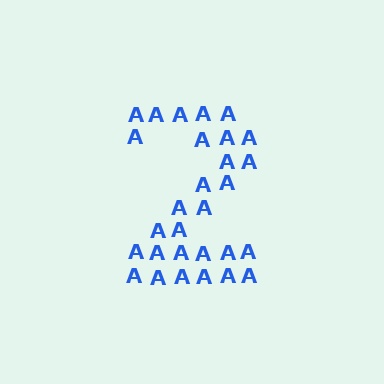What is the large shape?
The large shape is the digit 2.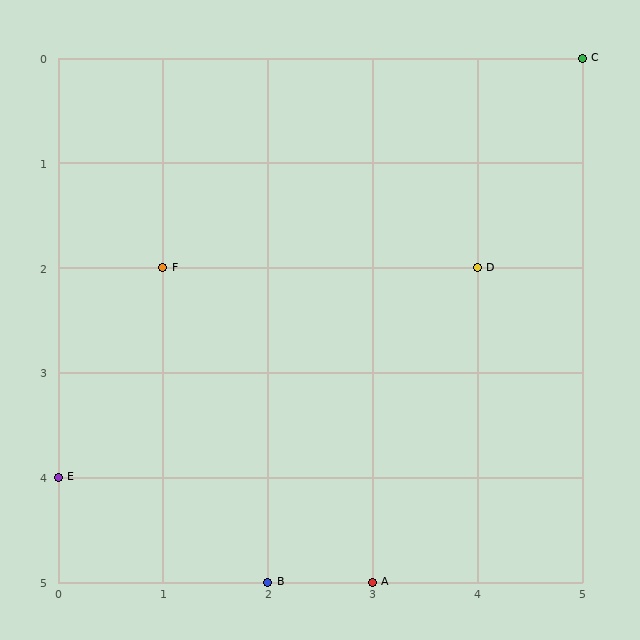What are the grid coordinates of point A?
Point A is at grid coordinates (3, 5).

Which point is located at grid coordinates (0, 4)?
Point E is at (0, 4).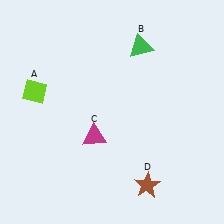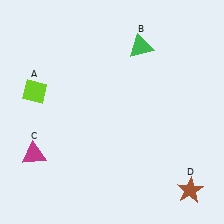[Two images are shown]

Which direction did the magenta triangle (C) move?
The magenta triangle (C) moved left.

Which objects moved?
The objects that moved are: the magenta triangle (C), the brown star (D).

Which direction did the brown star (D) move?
The brown star (D) moved right.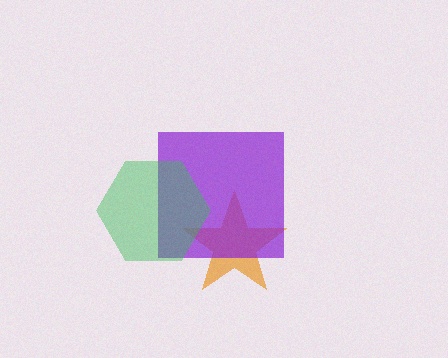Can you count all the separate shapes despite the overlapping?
Yes, there are 3 separate shapes.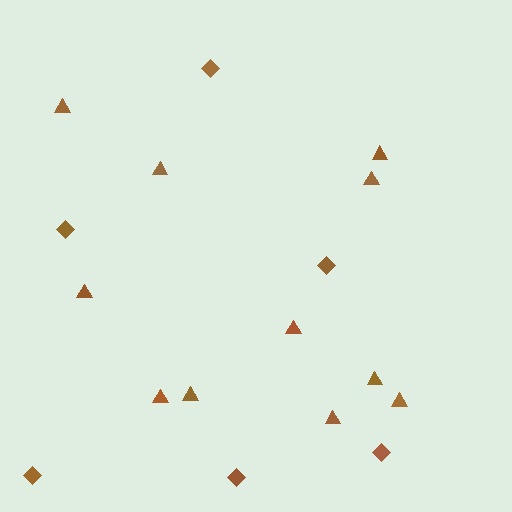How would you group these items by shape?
There are 2 groups: one group of diamonds (6) and one group of triangles (11).